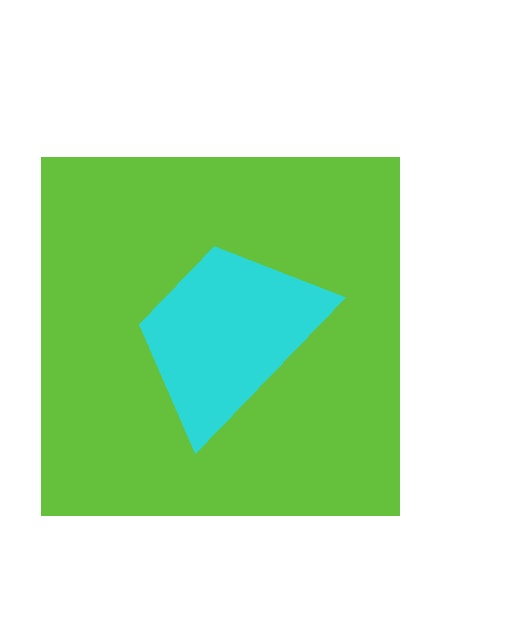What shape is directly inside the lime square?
The cyan trapezoid.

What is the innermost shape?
The cyan trapezoid.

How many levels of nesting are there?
2.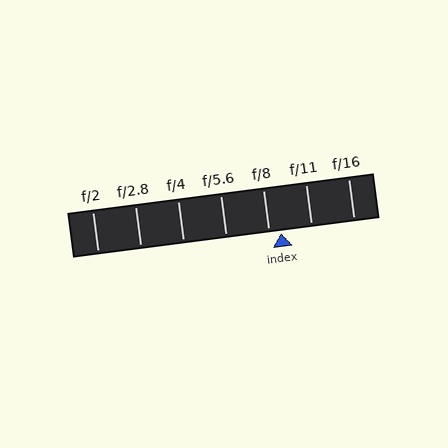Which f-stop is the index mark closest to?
The index mark is closest to f/8.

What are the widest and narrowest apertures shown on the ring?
The widest aperture shown is f/2 and the narrowest is f/16.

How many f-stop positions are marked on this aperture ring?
There are 7 f-stop positions marked.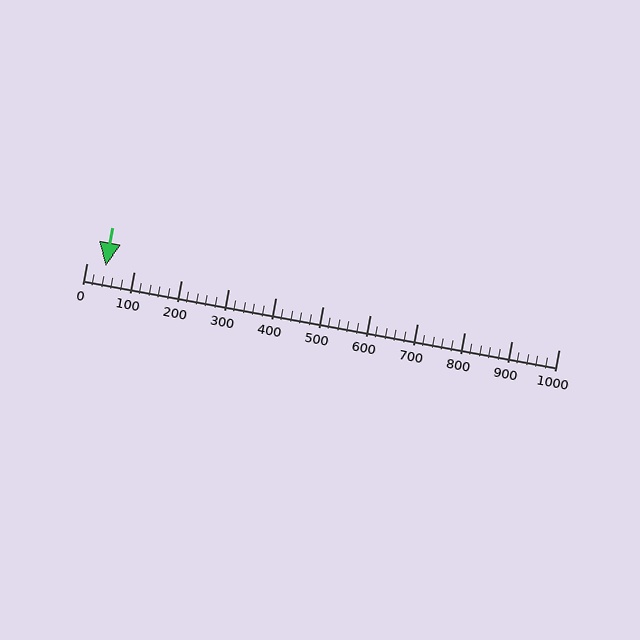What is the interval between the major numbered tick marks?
The major tick marks are spaced 100 units apart.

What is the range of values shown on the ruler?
The ruler shows values from 0 to 1000.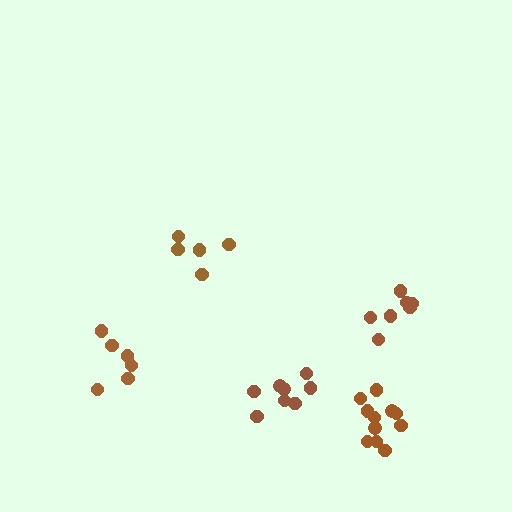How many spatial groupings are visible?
There are 5 spatial groupings.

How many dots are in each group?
Group 1: 8 dots, Group 2: 7 dots, Group 3: 5 dots, Group 4: 11 dots, Group 5: 6 dots (37 total).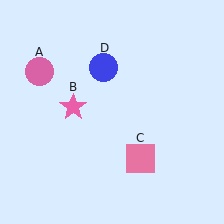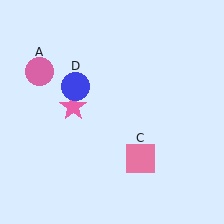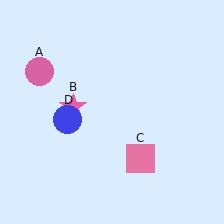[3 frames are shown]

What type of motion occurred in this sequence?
The blue circle (object D) rotated counterclockwise around the center of the scene.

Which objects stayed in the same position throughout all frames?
Pink circle (object A) and pink star (object B) and pink square (object C) remained stationary.